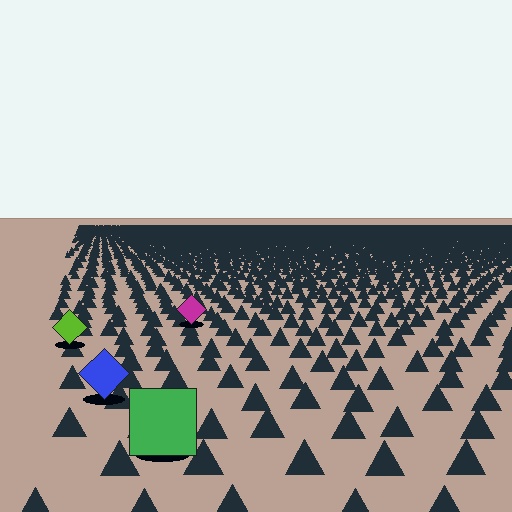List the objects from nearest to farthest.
From nearest to farthest: the green square, the blue diamond, the lime diamond, the magenta diamond.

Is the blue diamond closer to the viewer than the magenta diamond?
Yes. The blue diamond is closer — you can tell from the texture gradient: the ground texture is coarser near it.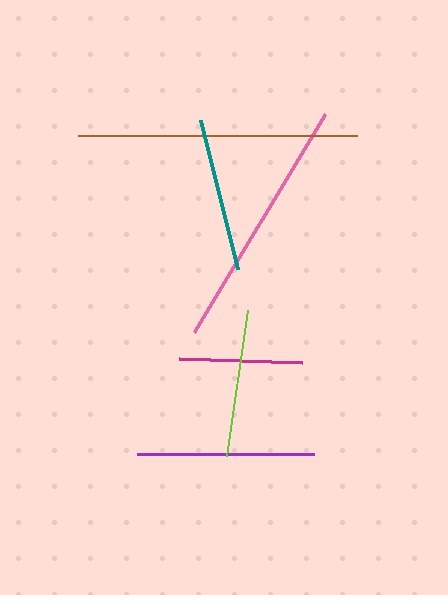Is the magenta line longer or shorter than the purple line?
The purple line is longer than the magenta line.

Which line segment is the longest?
The brown line is the longest at approximately 280 pixels.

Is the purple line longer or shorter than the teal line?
The purple line is longer than the teal line.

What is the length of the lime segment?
The lime segment is approximately 147 pixels long.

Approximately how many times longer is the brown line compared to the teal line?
The brown line is approximately 1.8 times the length of the teal line.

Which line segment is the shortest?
The magenta line is the shortest at approximately 123 pixels.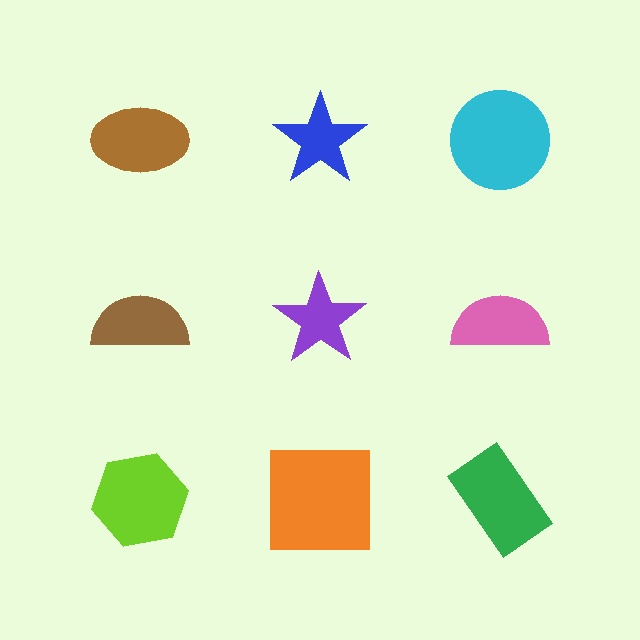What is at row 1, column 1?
A brown ellipse.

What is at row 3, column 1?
A lime hexagon.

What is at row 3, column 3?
A green rectangle.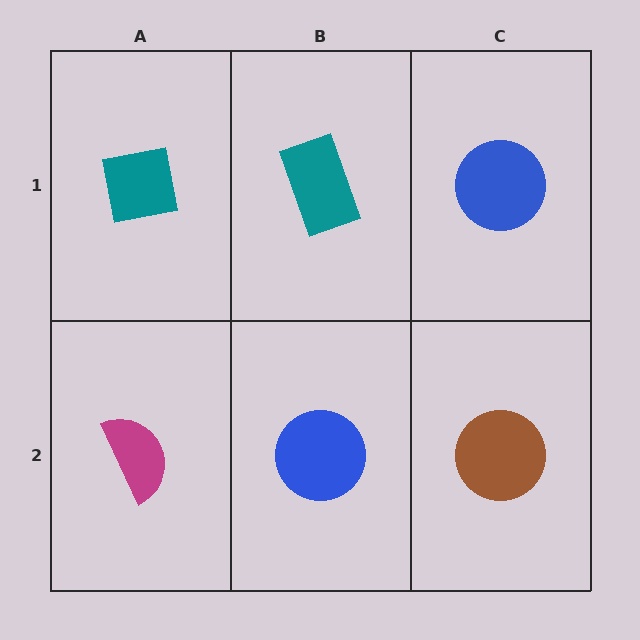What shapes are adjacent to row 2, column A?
A teal square (row 1, column A), a blue circle (row 2, column B).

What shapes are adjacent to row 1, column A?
A magenta semicircle (row 2, column A), a teal rectangle (row 1, column B).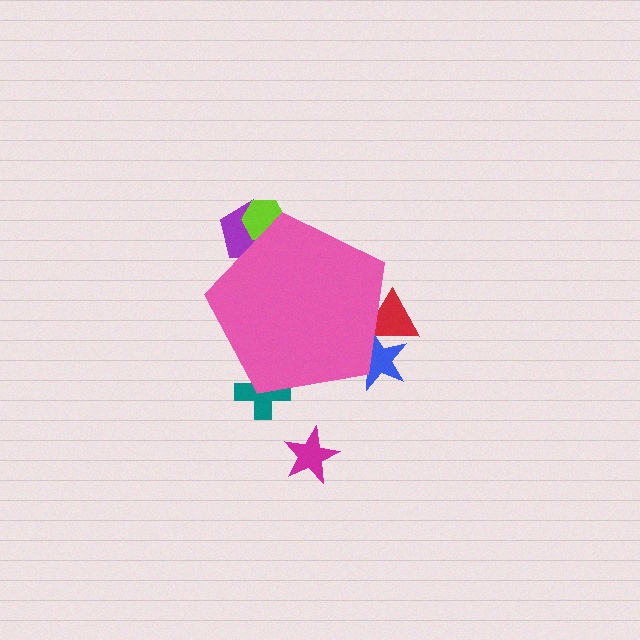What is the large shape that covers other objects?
A pink pentagon.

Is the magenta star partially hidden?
No, the magenta star is fully visible.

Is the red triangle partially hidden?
Yes, the red triangle is partially hidden behind the pink pentagon.